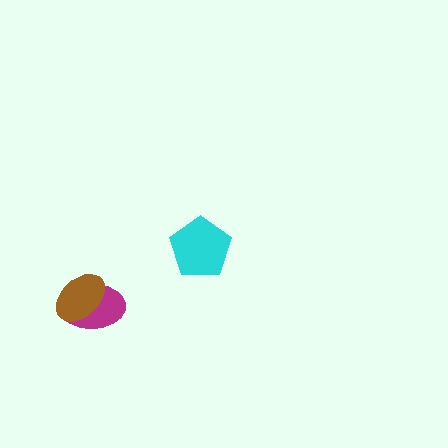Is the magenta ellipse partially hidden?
Yes, it is partially covered by another shape.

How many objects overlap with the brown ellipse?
1 object overlaps with the brown ellipse.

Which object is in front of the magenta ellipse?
The brown ellipse is in front of the magenta ellipse.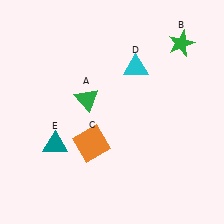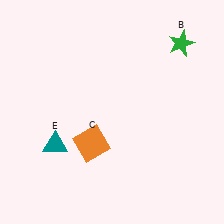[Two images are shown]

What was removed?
The green triangle (A), the cyan triangle (D) were removed in Image 2.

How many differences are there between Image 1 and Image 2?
There are 2 differences between the two images.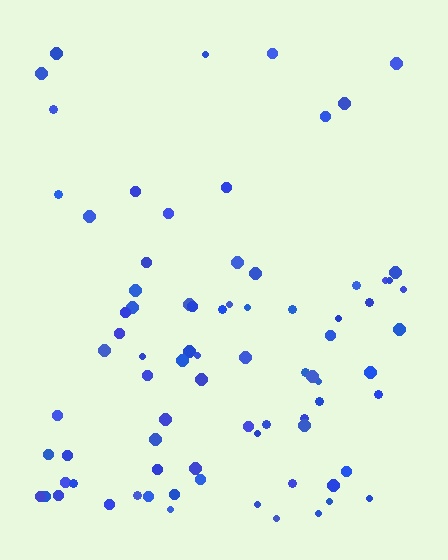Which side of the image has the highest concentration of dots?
The bottom.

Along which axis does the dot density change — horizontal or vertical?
Vertical.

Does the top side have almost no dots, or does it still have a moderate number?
Still a moderate number, just noticeably fewer than the bottom.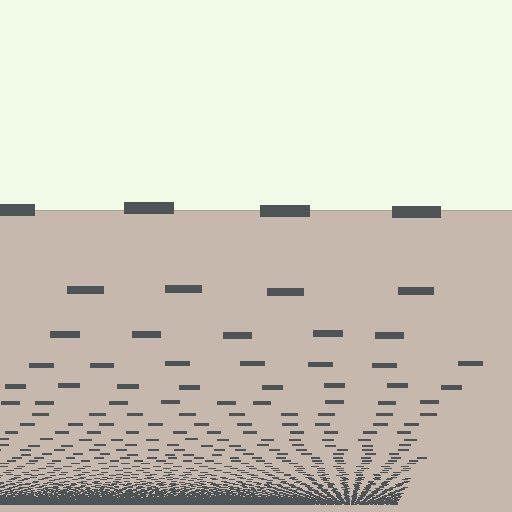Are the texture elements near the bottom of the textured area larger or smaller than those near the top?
Smaller. The gradient is inverted — elements near the bottom are smaller and denser.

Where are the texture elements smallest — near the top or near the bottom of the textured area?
Near the bottom.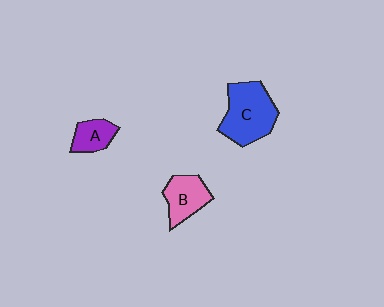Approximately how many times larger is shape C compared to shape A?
Approximately 2.3 times.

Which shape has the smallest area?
Shape A (purple).